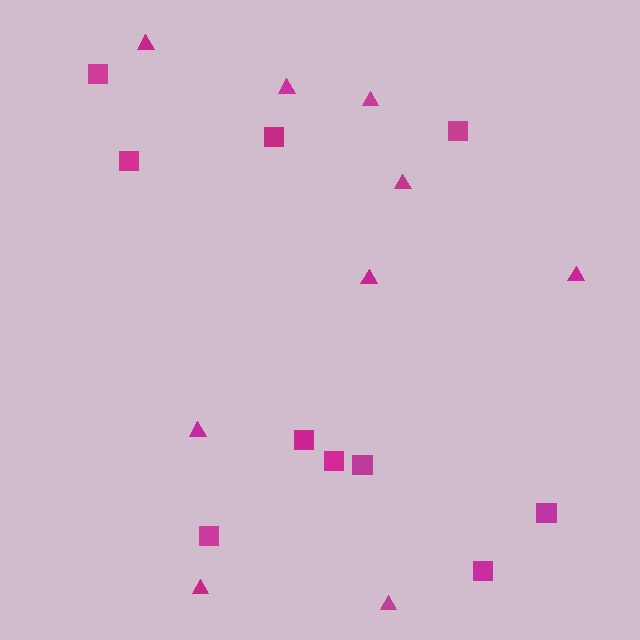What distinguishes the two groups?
There are 2 groups: one group of squares (10) and one group of triangles (9).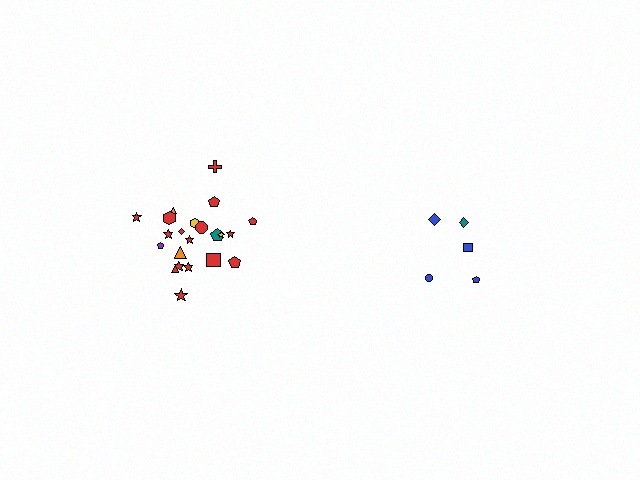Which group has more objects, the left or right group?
The left group.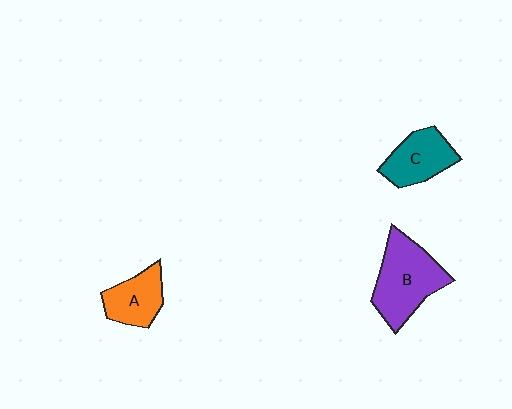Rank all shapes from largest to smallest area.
From largest to smallest: B (purple), C (teal), A (orange).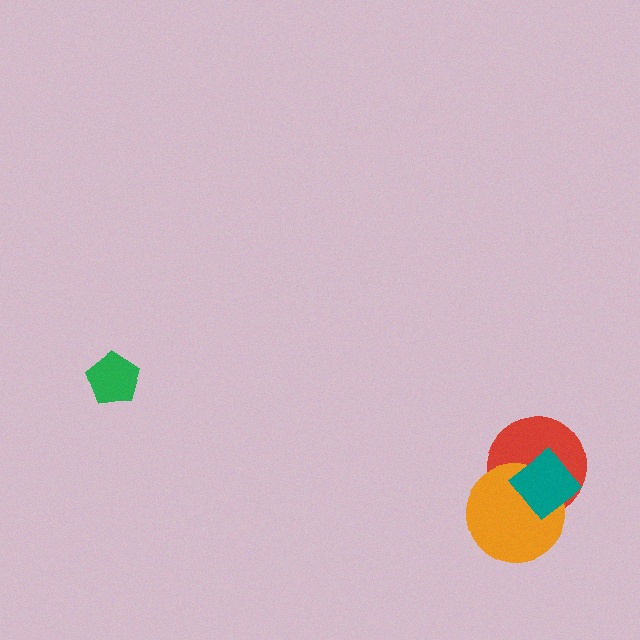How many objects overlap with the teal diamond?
2 objects overlap with the teal diamond.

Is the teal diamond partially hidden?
No, no other shape covers it.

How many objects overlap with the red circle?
2 objects overlap with the red circle.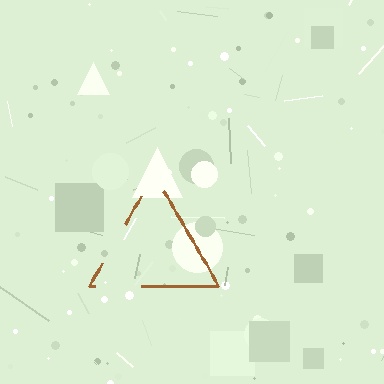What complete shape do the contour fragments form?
The contour fragments form a triangle.